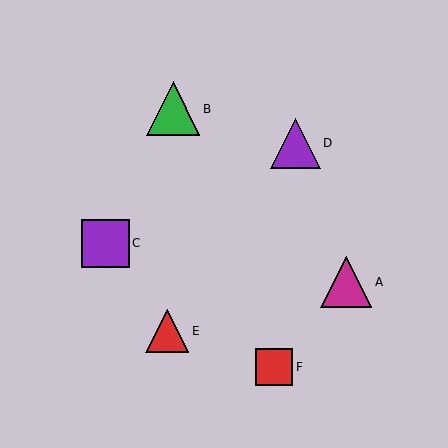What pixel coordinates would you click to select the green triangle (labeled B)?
Click at (173, 109) to select the green triangle B.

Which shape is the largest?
The green triangle (labeled B) is the largest.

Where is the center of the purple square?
The center of the purple square is at (105, 243).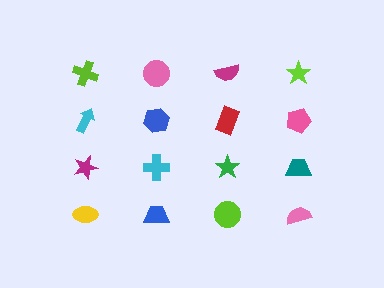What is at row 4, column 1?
A yellow ellipse.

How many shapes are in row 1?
4 shapes.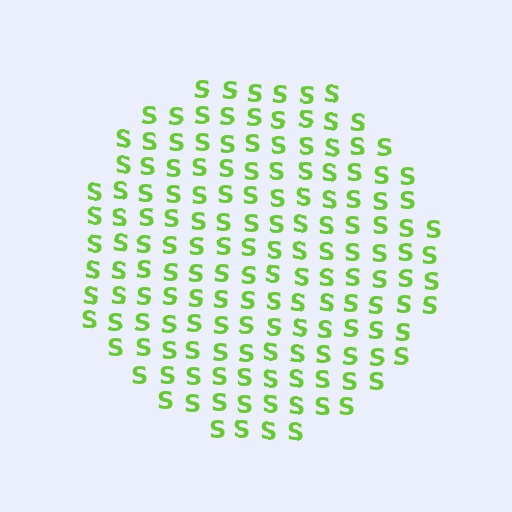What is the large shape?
The large shape is a circle.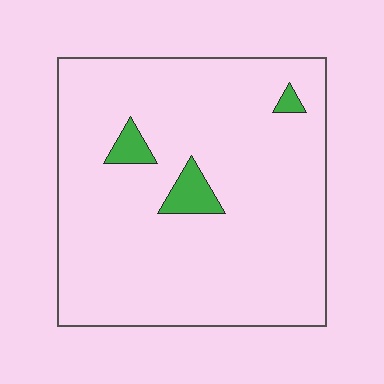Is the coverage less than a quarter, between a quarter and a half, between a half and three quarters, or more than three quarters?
Less than a quarter.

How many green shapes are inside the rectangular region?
3.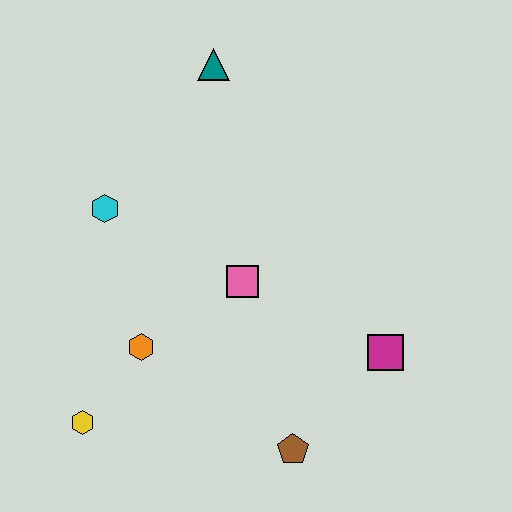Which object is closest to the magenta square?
The brown pentagon is closest to the magenta square.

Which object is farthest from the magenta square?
The teal triangle is farthest from the magenta square.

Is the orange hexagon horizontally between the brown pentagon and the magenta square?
No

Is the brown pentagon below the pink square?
Yes